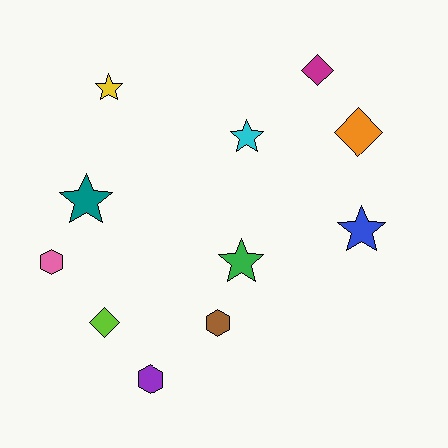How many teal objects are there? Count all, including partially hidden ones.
There is 1 teal object.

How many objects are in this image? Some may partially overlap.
There are 11 objects.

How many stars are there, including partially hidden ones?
There are 5 stars.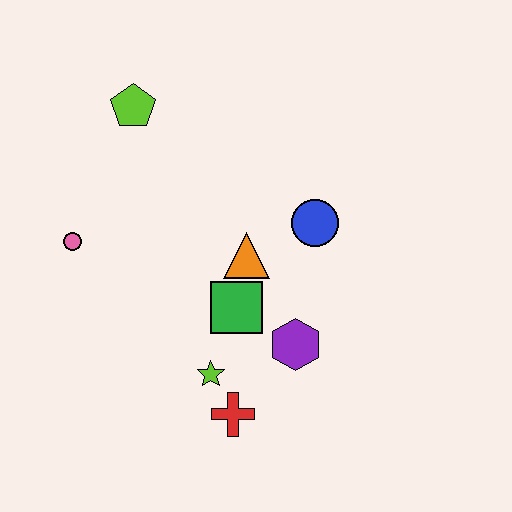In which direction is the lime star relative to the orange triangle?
The lime star is below the orange triangle.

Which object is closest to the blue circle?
The orange triangle is closest to the blue circle.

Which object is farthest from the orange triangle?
The lime pentagon is farthest from the orange triangle.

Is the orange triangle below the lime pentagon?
Yes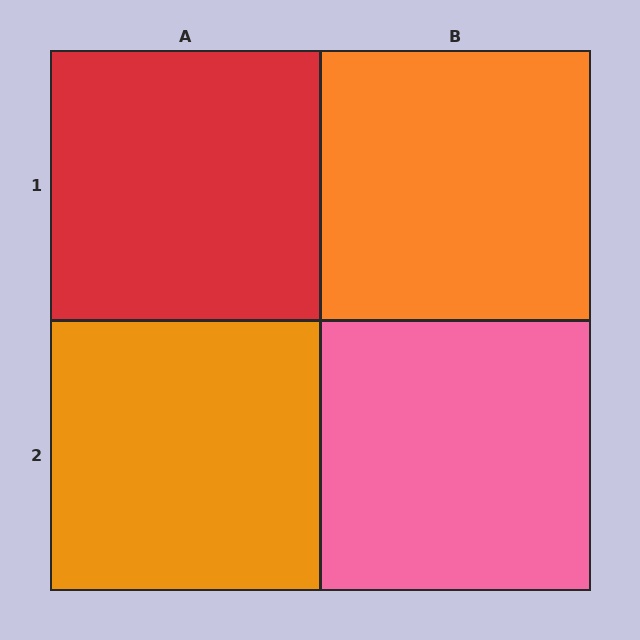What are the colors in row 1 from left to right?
Red, orange.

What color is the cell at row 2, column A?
Orange.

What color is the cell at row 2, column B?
Pink.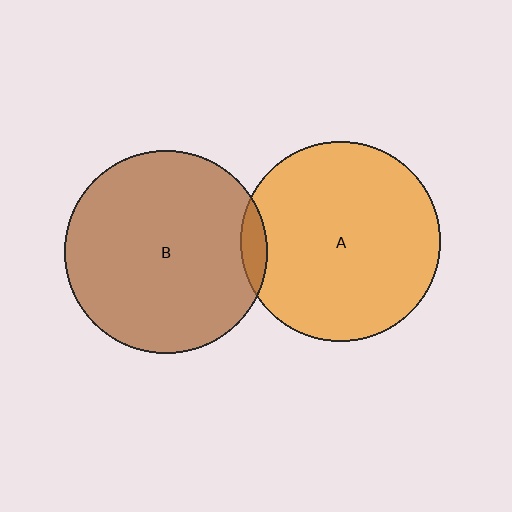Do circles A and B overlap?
Yes.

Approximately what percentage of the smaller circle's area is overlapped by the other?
Approximately 5%.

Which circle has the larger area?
Circle B (brown).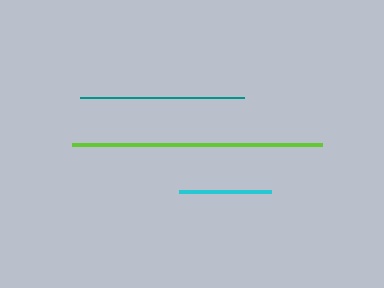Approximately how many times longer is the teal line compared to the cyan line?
The teal line is approximately 1.8 times the length of the cyan line.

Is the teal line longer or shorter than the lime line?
The lime line is longer than the teal line.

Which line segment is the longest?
The lime line is the longest at approximately 250 pixels.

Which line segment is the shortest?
The cyan line is the shortest at approximately 92 pixels.